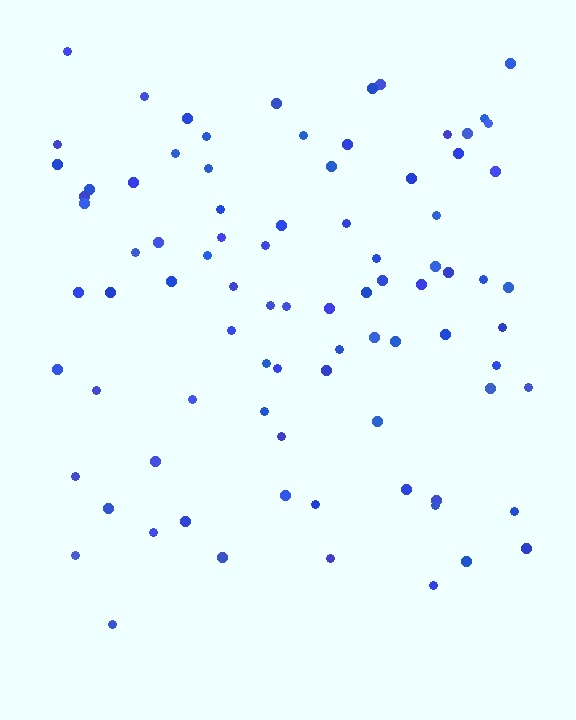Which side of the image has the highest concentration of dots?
The top.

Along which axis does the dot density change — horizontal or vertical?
Vertical.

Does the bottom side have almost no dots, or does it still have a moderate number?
Still a moderate number, just noticeably fewer than the top.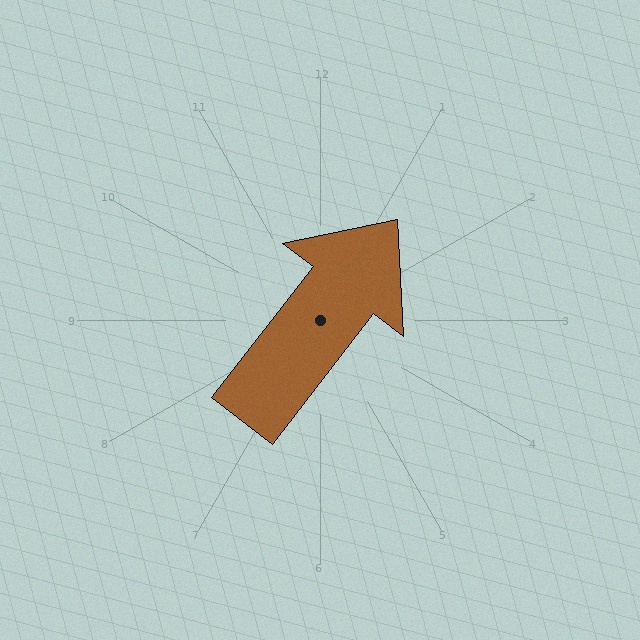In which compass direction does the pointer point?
Northeast.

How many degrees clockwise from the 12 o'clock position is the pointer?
Approximately 38 degrees.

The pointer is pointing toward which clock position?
Roughly 1 o'clock.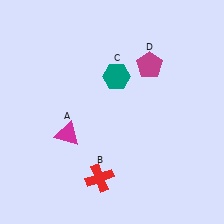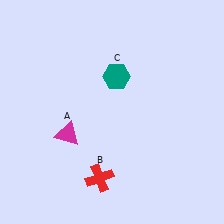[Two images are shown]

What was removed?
The magenta pentagon (D) was removed in Image 2.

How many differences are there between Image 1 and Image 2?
There is 1 difference between the two images.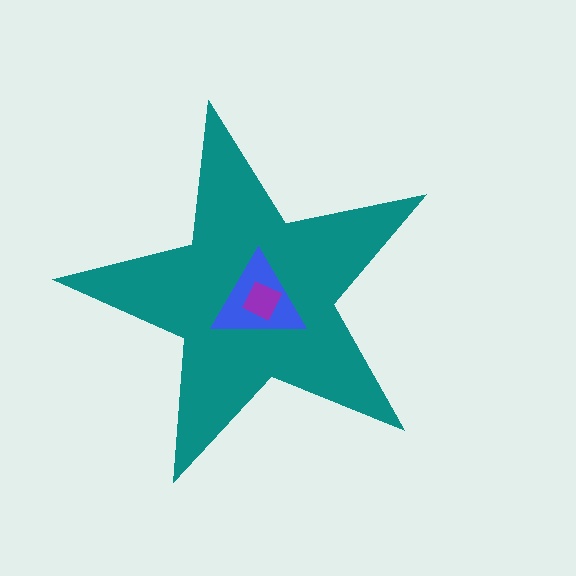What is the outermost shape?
The teal star.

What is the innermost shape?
The purple square.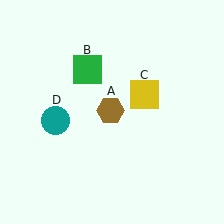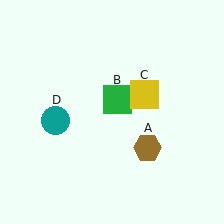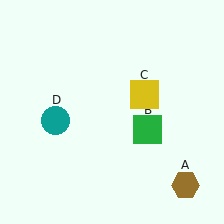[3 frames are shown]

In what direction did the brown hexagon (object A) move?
The brown hexagon (object A) moved down and to the right.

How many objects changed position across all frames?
2 objects changed position: brown hexagon (object A), green square (object B).